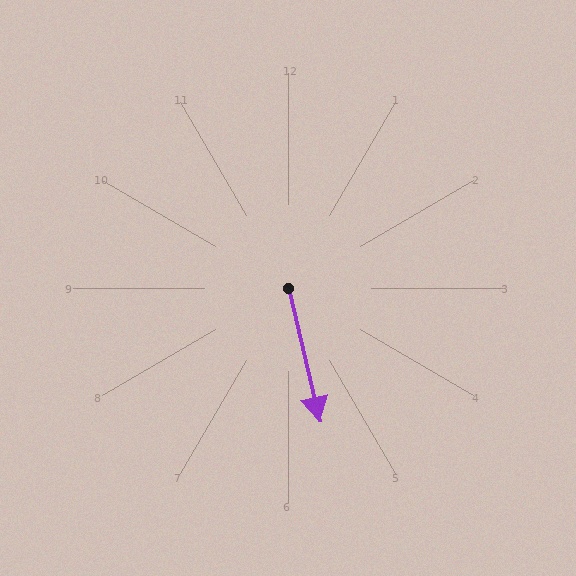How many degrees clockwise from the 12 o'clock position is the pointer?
Approximately 167 degrees.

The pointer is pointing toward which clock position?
Roughly 6 o'clock.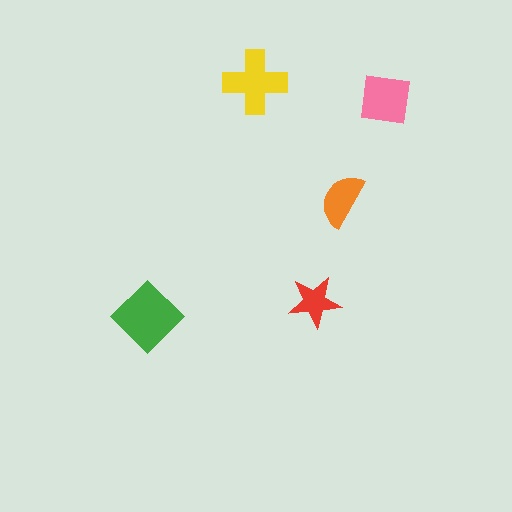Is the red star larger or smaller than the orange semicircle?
Smaller.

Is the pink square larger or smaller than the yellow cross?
Smaller.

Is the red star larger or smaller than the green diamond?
Smaller.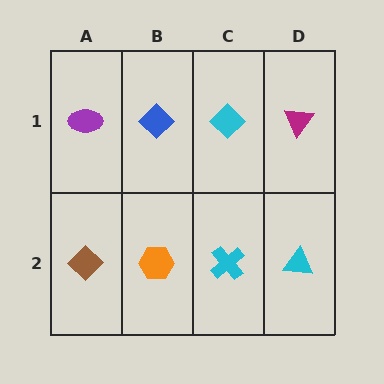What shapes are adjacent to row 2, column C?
A cyan diamond (row 1, column C), an orange hexagon (row 2, column B), a cyan triangle (row 2, column D).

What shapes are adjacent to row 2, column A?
A purple ellipse (row 1, column A), an orange hexagon (row 2, column B).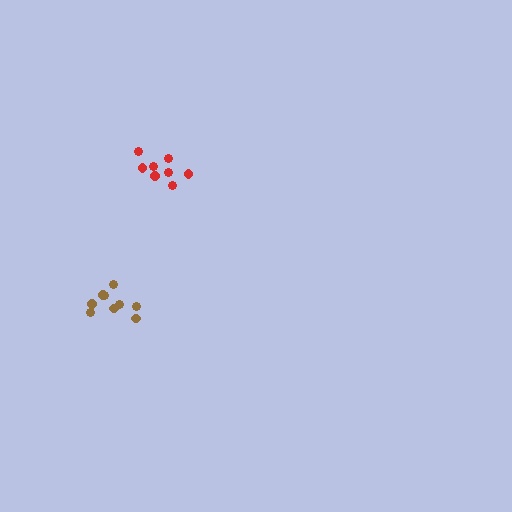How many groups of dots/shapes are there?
There are 2 groups.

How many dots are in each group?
Group 1: 9 dots, Group 2: 8 dots (17 total).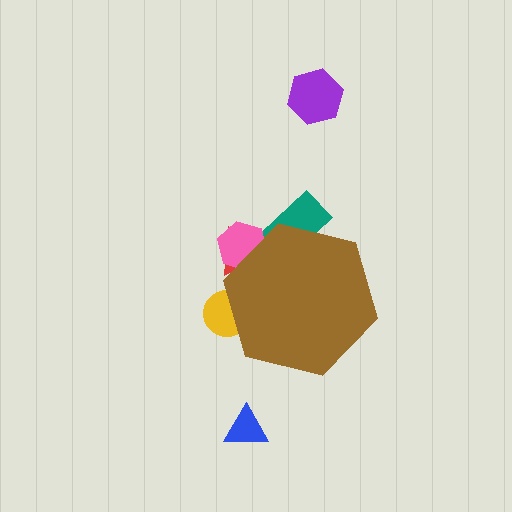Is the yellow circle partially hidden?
Yes, the yellow circle is partially hidden behind the brown hexagon.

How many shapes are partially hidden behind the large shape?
4 shapes are partially hidden.